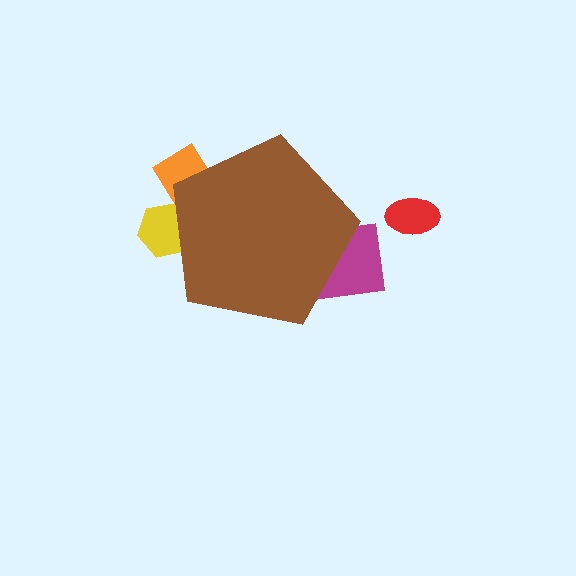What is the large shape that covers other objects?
A brown pentagon.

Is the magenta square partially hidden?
Yes, the magenta square is partially hidden behind the brown pentagon.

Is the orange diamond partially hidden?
Yes, the orange diamond is partially hidden behind the brown pentagon.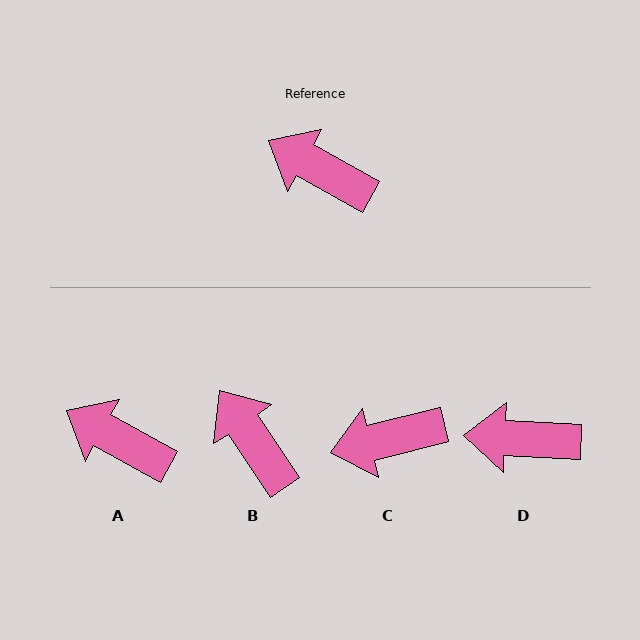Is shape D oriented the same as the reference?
No, it is off by about 26 degrees.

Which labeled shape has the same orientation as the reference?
A.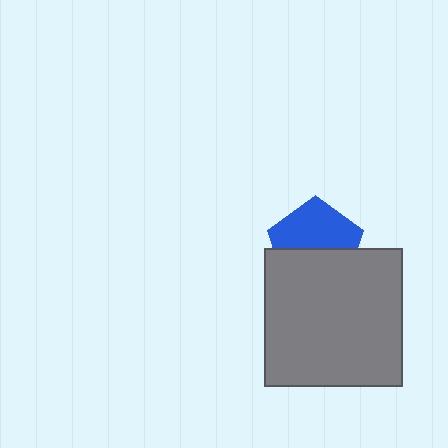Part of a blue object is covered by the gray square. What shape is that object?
It is a pentagon.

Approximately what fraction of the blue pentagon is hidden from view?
Roughly 47% of the blue pentagon is hidden behind the gray square.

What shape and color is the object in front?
The object in front is a gray square.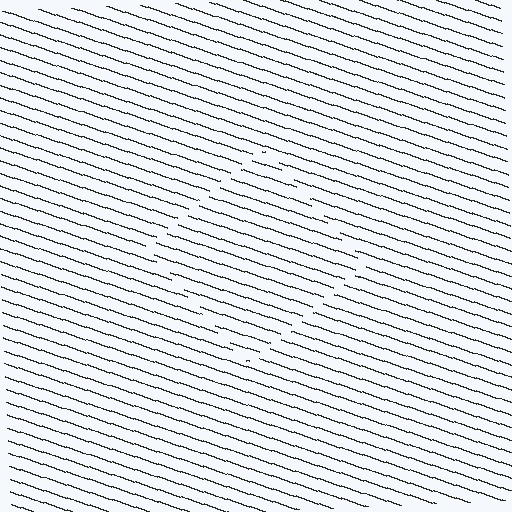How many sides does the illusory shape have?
4 sides — the line-ends trace a square.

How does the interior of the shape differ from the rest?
The interior of the shape contains the same grating, shifted by half a period — the contour is defined by the phase discontinuity where line-ends from the inner and outer gratings abut.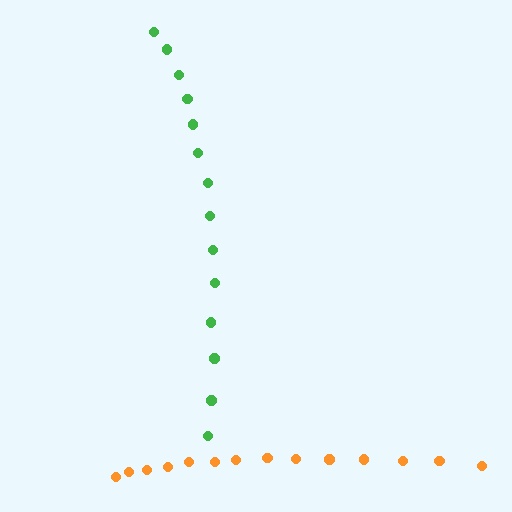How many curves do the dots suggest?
There are 2 distinct paths.